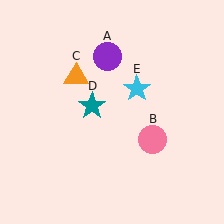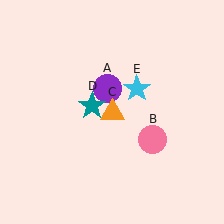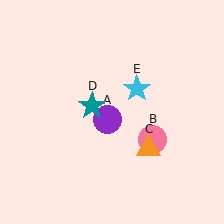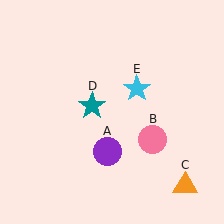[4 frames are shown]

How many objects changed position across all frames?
2 objects changed position: purple circle (object A), orange triangle (object C).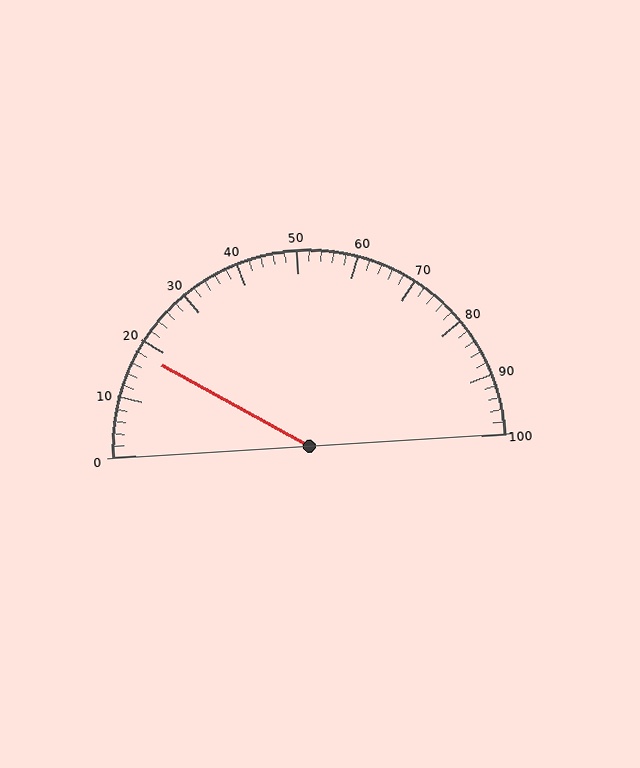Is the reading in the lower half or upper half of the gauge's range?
The reading is in the lower half of the range (0 to 100).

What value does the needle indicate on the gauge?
The needle indicates approximately 18.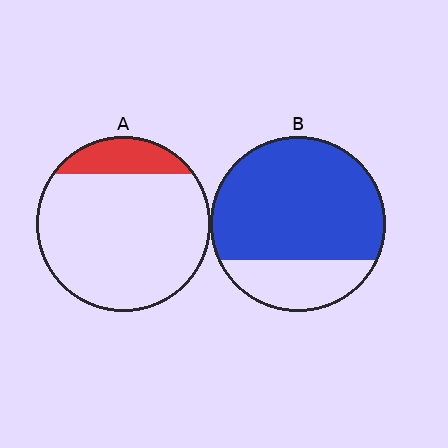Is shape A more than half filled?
No.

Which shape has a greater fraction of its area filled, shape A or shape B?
Shape B.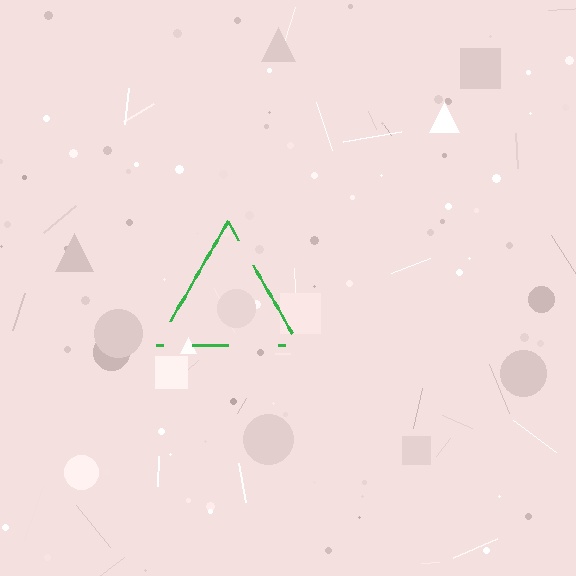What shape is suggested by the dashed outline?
The dashed outline suggests a triangle.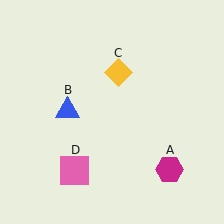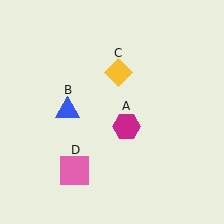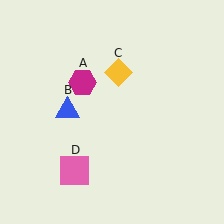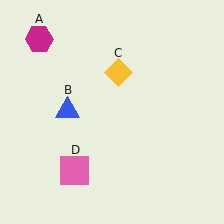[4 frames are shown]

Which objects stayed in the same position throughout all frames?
Blue triangle (object B) and yellow diamond (object C) and pink square (object D) remained stationary.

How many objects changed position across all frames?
1 object changed position: magenta hexagon (object A).